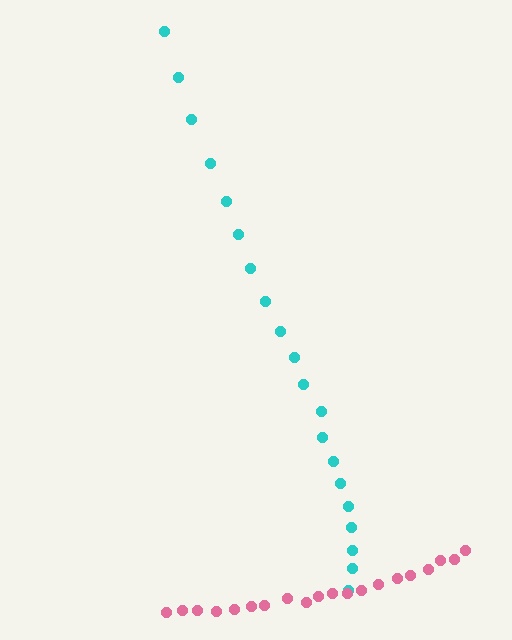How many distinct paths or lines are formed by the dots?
There are 2 distinct paths.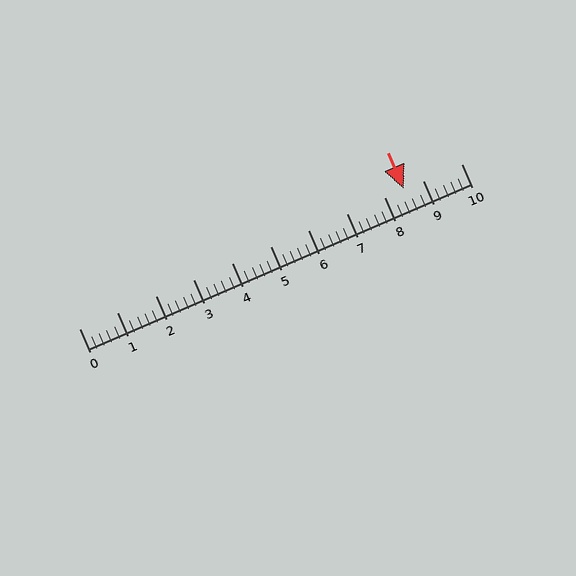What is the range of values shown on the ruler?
The ruler shows values from 0 to 10.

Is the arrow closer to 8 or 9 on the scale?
The arrow is closer to 9.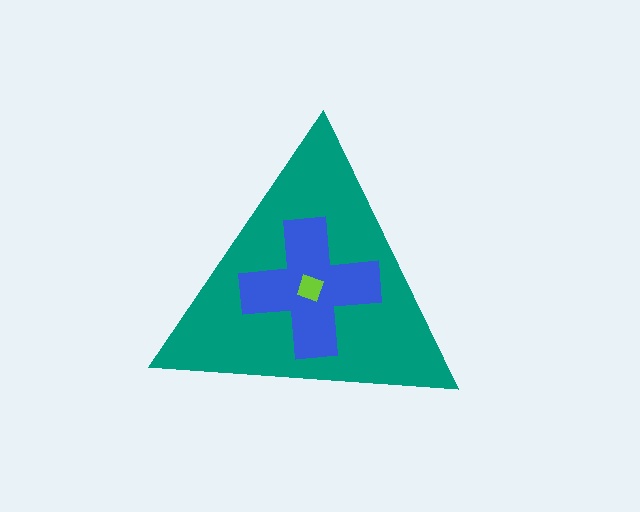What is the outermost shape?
The teal triangle.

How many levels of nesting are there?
3.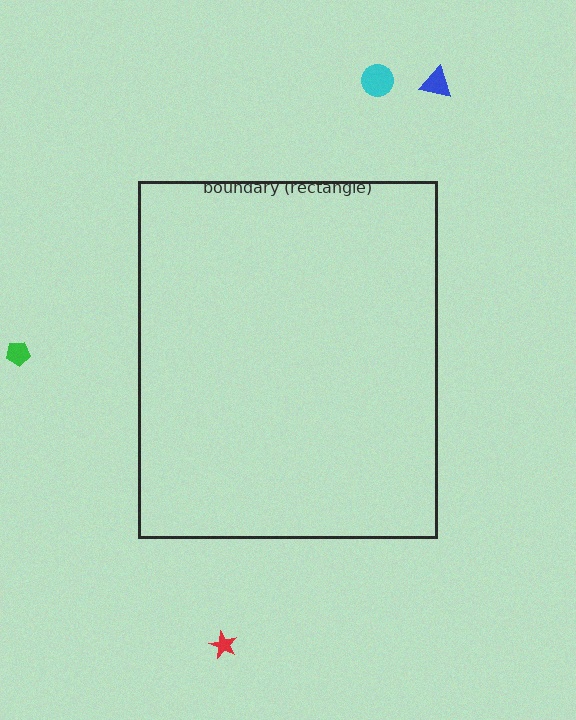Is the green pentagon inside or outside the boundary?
Outside.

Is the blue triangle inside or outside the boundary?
Outside.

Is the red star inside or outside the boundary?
Outside.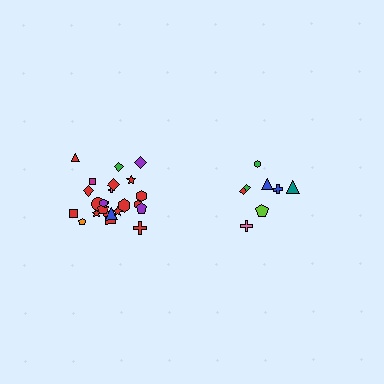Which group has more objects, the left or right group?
The left group.